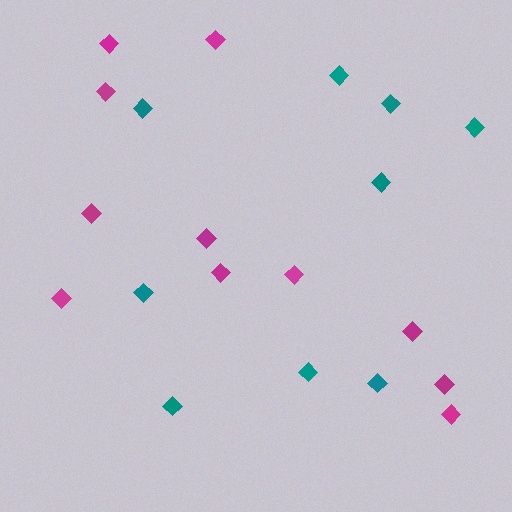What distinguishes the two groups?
There are 2 groups: one group of teal diamonds (9) and one group of magenta diamonds (11).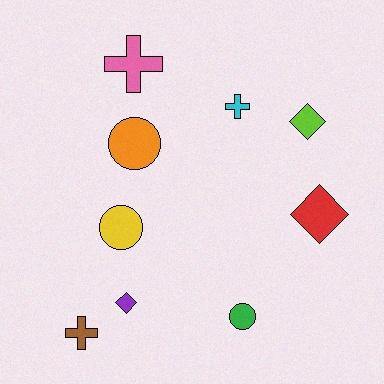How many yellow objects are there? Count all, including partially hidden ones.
There is 1 yellow object.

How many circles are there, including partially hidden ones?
There are 3 circles.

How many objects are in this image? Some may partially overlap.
There are 9 objects.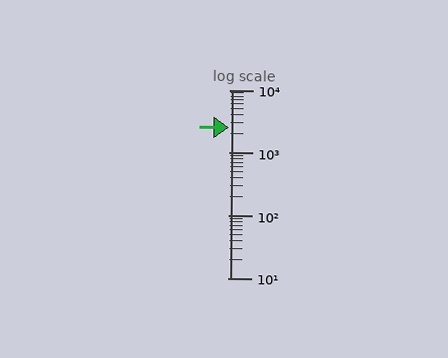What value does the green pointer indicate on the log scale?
The pointer indicates approximately 2500.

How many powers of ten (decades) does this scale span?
The scale spans 3 decades, from 10 to 10000.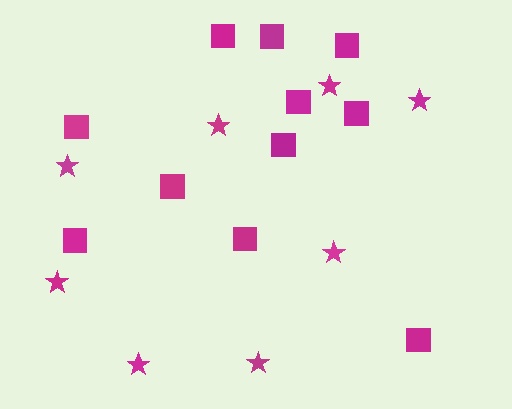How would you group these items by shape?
There are 2 groups: one group of stars (8) and one group of squares (11).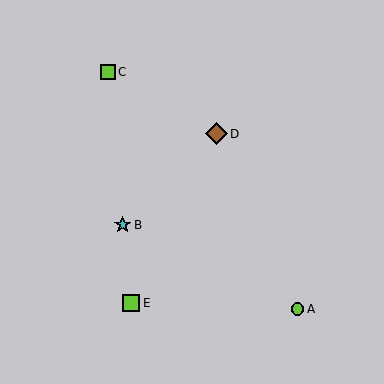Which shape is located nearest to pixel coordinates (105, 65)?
The lime square (labeled C) at (108, 72) is nearest to that location.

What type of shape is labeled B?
Shape B is a cyan star.